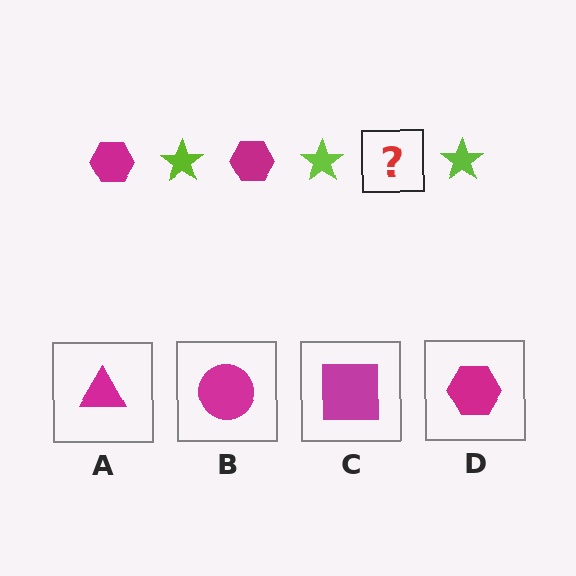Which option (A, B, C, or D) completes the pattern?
D.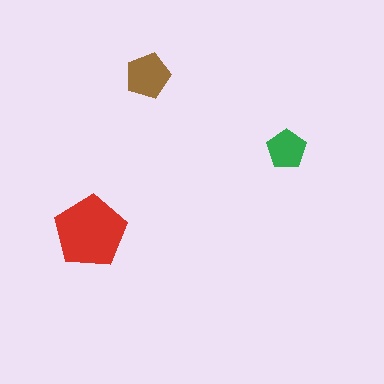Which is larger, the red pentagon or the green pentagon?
The red one.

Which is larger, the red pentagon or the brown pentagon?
The red one.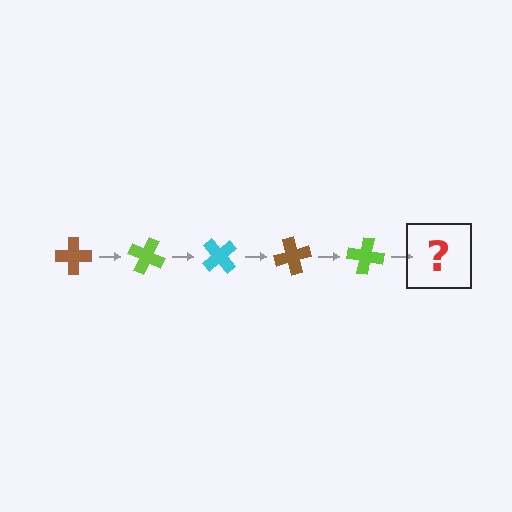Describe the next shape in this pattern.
It should be a cyan cross, rotated 125 degrees from the start.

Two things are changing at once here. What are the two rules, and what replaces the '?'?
The two rules are that it rotates 25 degrees each step and the color cycles through brown, lime, and cyan. The '?' should be a cyan cross, rotated 125 degrees from the start.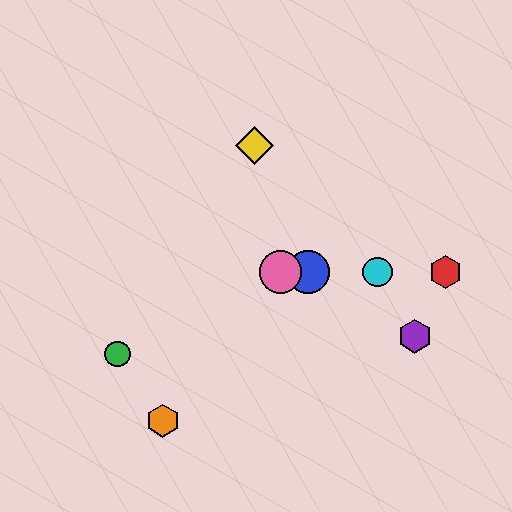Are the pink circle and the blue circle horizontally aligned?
Yes, both are at y≈272.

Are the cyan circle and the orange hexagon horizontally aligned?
No, the cyan circle is at y≈272 and the orange hexagon is at y≈421.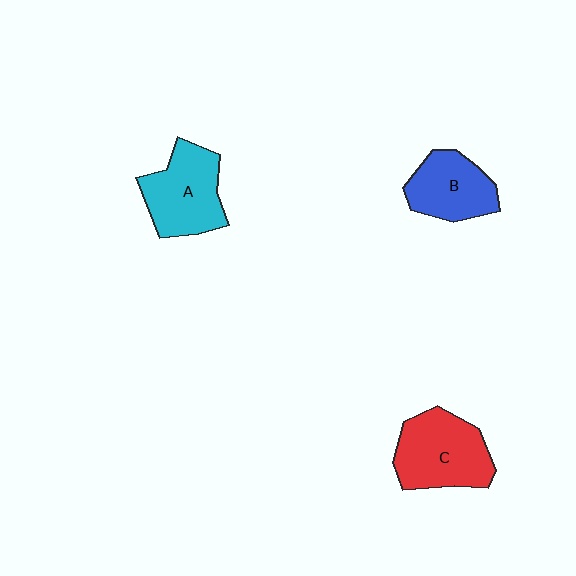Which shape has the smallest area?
Shape B (blue).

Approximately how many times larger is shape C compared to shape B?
Approximately 1.3 times.